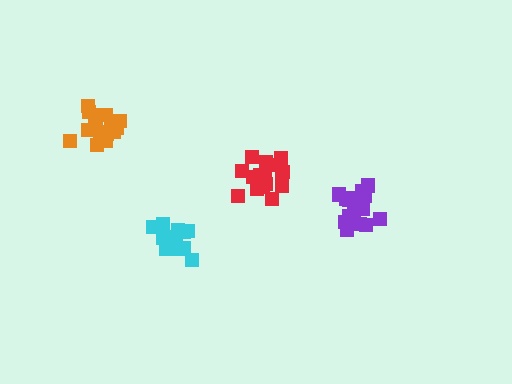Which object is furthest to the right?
The purple cluster is rightmost.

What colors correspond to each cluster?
The clusters are colored: cyan, orange, red, purple.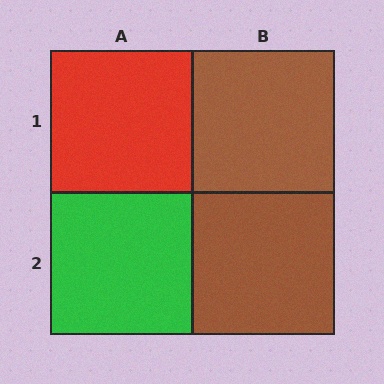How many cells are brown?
2 cells are brown.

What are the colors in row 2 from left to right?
Green, brown.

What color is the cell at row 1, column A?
Red.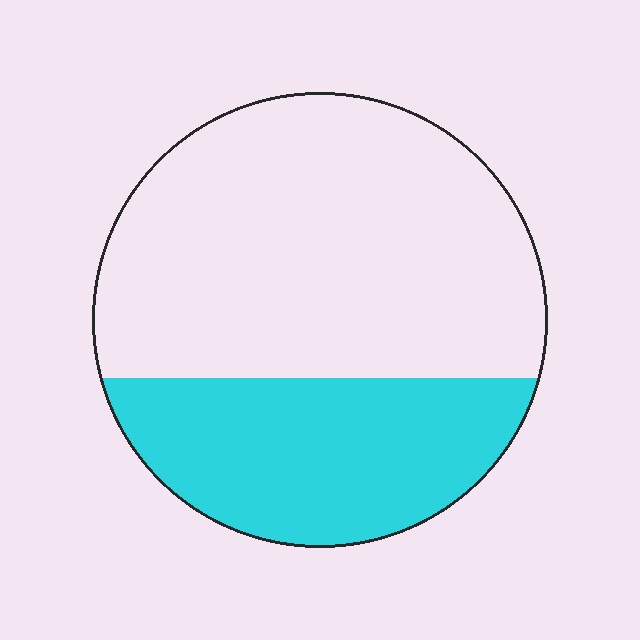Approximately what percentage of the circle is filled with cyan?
Approximately 35%.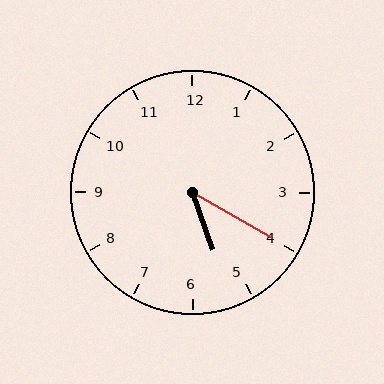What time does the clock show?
5:20.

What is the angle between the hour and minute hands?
Approximately 40 degrees.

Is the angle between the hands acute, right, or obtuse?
It is acute.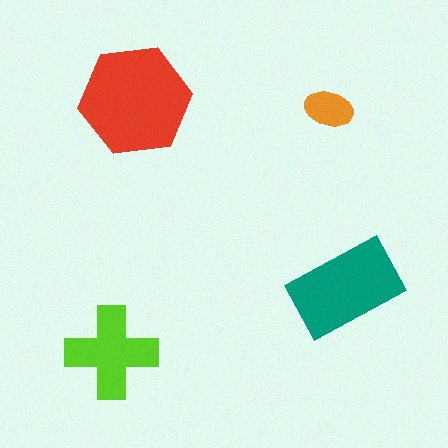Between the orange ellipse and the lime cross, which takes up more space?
The lime cross.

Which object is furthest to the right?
The teal rectangle is rightmost.